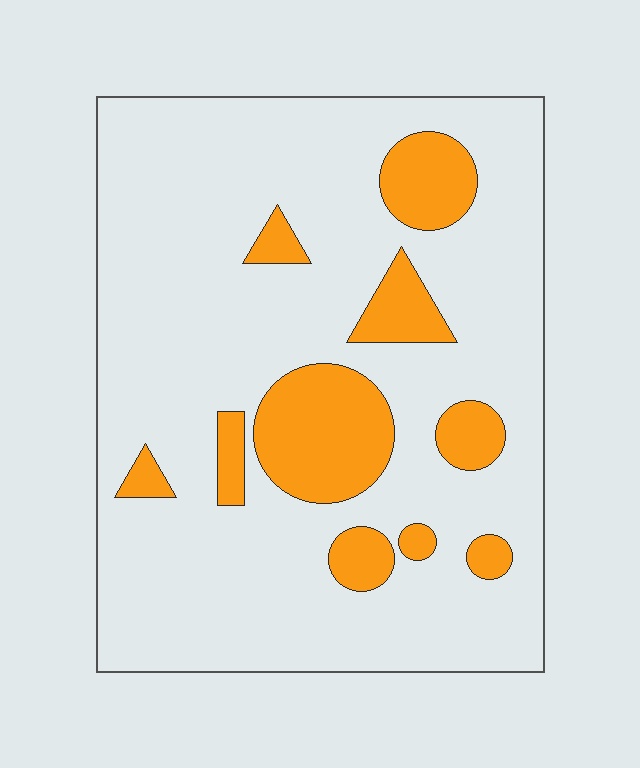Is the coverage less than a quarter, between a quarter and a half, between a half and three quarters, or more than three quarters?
Less than a quarter.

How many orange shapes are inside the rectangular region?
10.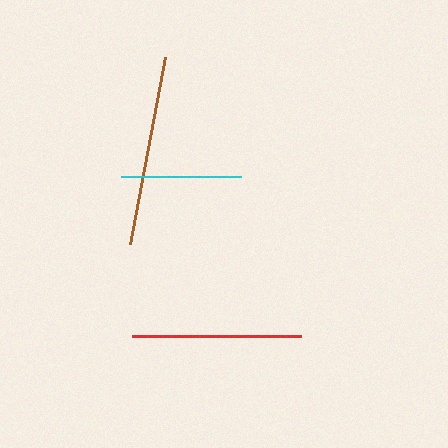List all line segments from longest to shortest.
From longest to shortest: brown, red, cyan.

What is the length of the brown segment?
The brown segment is approximately 190 pixels long.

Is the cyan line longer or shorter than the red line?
The red line is longer than the cyan line.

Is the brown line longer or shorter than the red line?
The brown line is longer than the red line.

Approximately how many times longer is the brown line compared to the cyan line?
The brown line is approximately 1.6 times the length of the cyan line.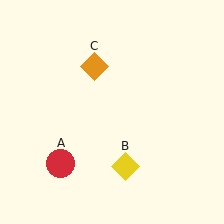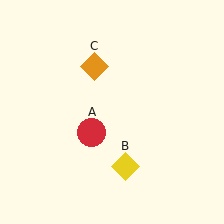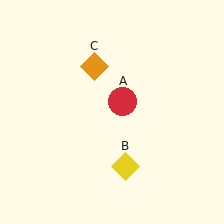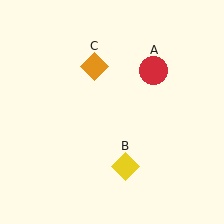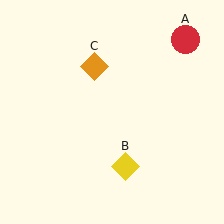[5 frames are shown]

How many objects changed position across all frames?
1 object changed position: red circle (object A).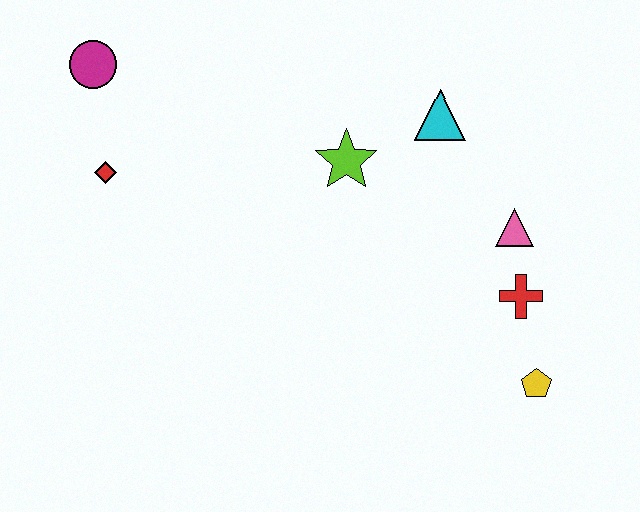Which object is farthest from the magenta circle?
The yellow pentagon is farthest from the magenta circle.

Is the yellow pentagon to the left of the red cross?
No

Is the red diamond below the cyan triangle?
Yes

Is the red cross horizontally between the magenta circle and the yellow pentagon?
Yes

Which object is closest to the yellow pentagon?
The red cross is closest to the yellow pentagon.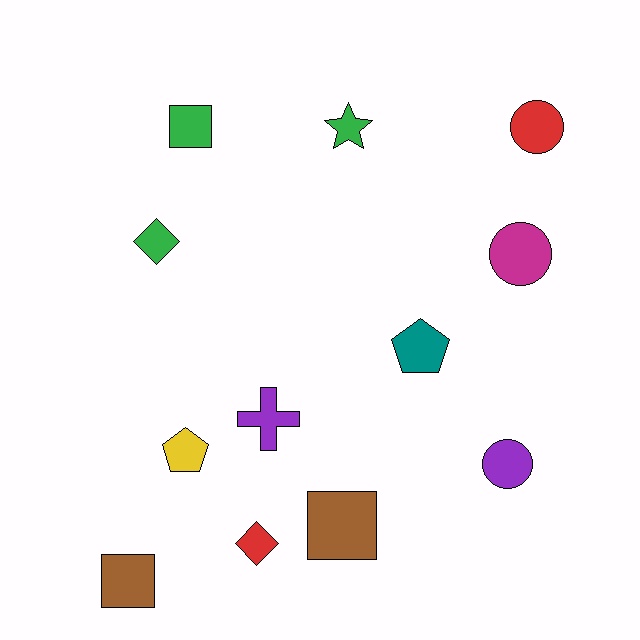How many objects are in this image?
There are 12 objects.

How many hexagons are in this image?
There are no hexagons.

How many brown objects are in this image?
There are 2 brown objects.